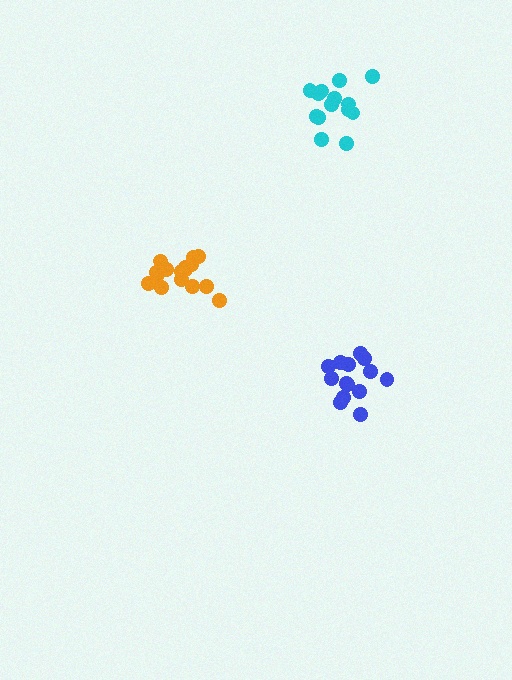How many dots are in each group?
Group 1: 14 dots, Group 2: 14 dots, Group 3: 16 dots (44 total).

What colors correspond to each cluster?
The clusters are colored: cyan, blue, orange.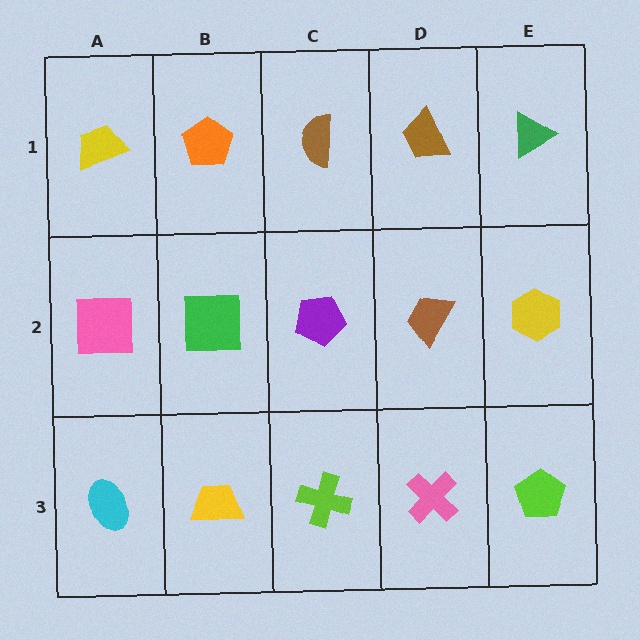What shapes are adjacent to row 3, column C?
A purple pentagon (row 2, column C), a yellow trapezoid (row 3, column B), a pink cross (row 3, column D).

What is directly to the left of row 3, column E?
A pink cross.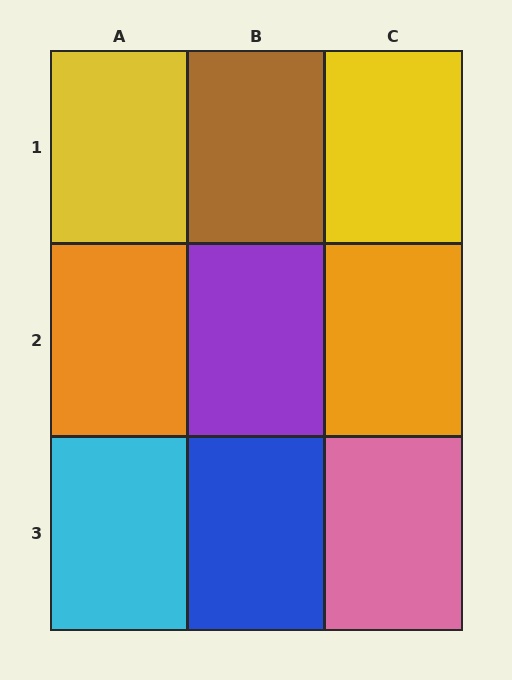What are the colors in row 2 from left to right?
Orange, purple, orange.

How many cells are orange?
2 cells are orange.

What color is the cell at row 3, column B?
Blue.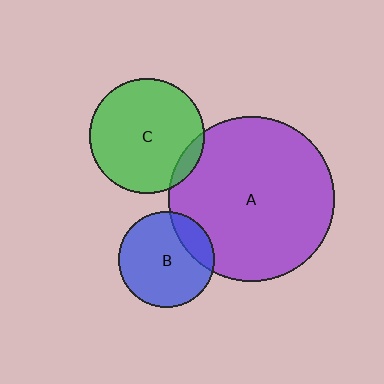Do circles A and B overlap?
Yes.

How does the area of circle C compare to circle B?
Approximately 1.4 times.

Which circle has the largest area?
Circle A (purple).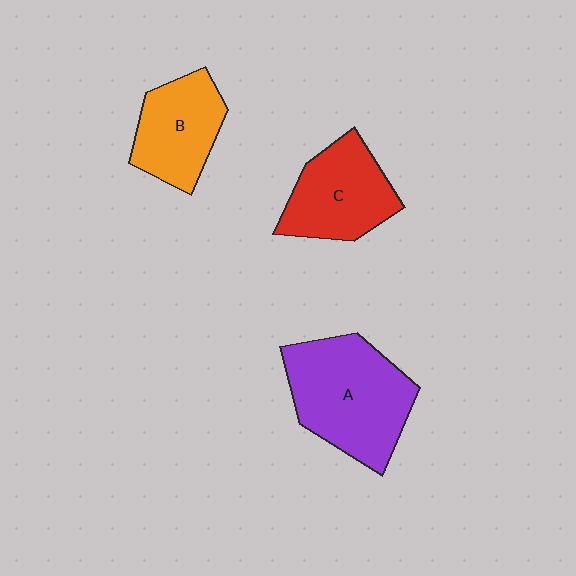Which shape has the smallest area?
Shape B (orange).